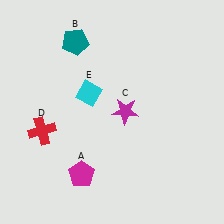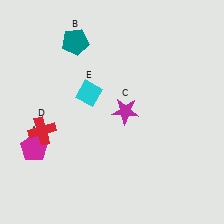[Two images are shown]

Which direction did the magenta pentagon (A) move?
The magenta pentagon (A) moved left.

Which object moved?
The magenta pentagon (A) moved left.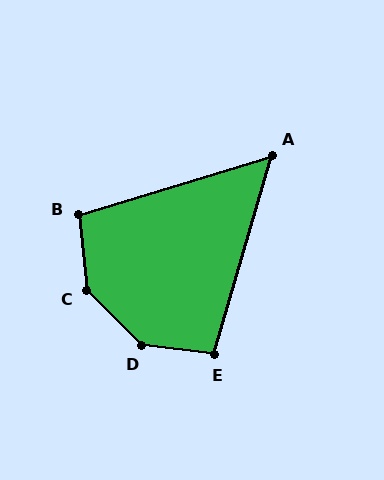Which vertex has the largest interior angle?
D, at approximately 142 degrees.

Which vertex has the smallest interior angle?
A, at approximately 57 degrees.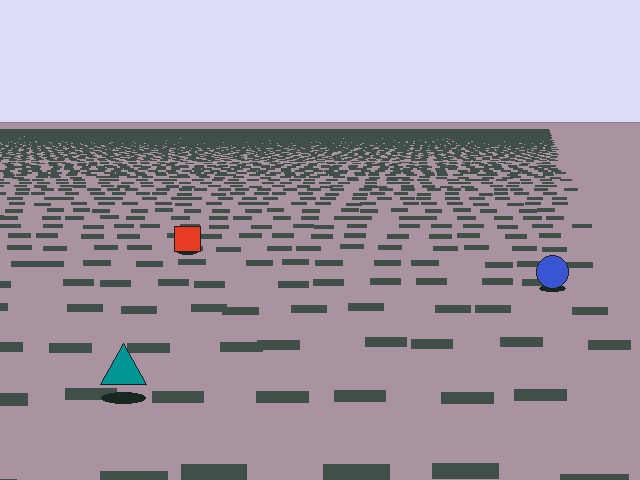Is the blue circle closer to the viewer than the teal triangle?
No. The teal triangle is closer — you can tell from the texture gradient: the ground texture is coarser near it.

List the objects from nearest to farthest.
From nearest to farthest: the teal triangle, the blue circle, the red square.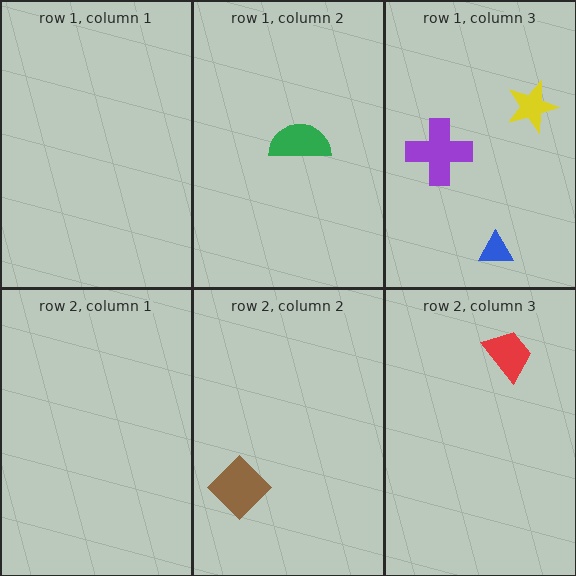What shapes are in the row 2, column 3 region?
The red trapezoid.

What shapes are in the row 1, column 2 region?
The green semicircle.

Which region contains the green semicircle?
The row 1, column 2 region.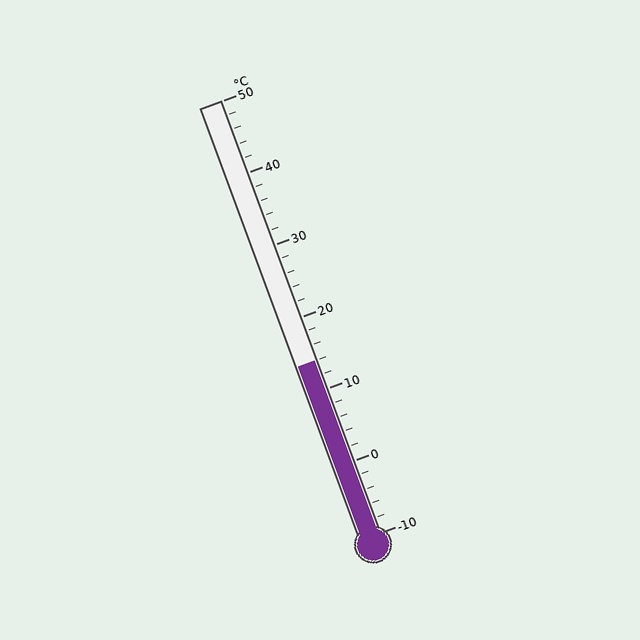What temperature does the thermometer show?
The thermometer shows approximately 14°C.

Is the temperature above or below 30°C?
The temperature is below 30°C.